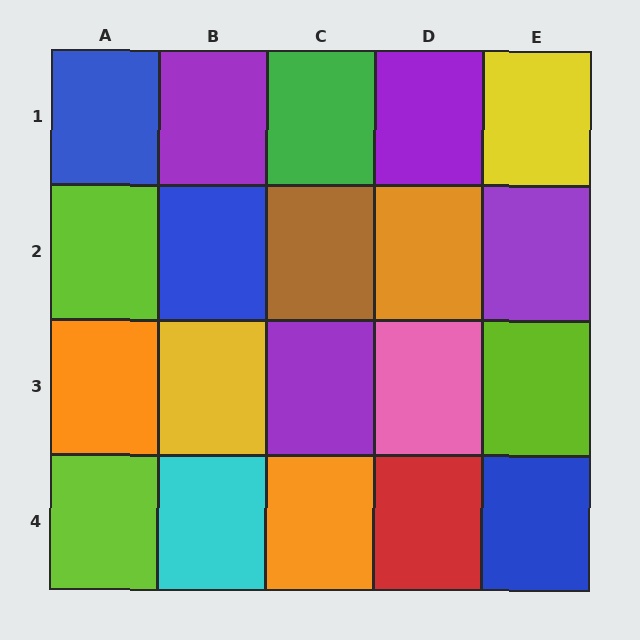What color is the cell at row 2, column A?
Lime.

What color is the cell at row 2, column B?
Blue.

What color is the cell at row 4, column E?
Blue.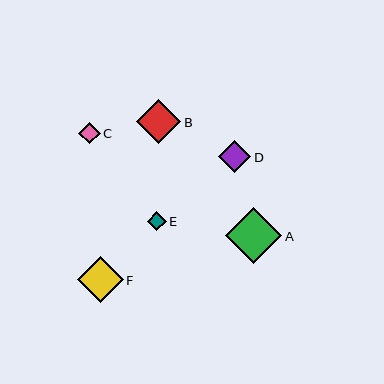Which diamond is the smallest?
Diamond E is the smallest with a size of approximately 19 pixels.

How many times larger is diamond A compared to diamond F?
Diamond A is approximately 1.2 times the size of diamond F.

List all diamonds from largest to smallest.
From largest to smallest: A, F, B, D, C, E.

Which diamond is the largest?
Diamond A is the largest with a size of approximately 56 pixels.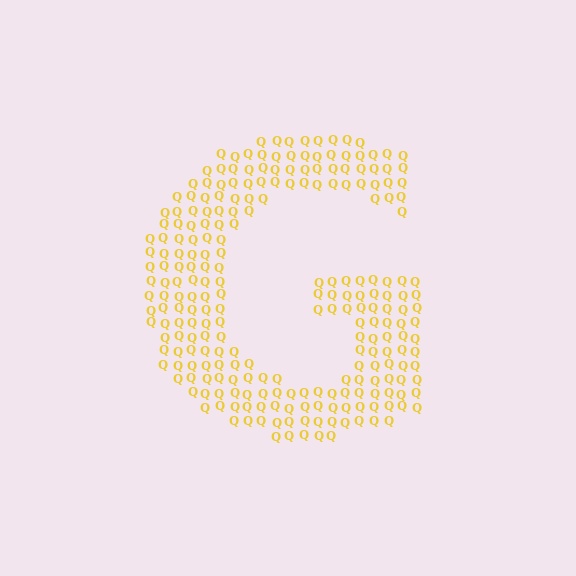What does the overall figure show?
The overall figure shows the letter G.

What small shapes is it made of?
It is made of small letter Q's.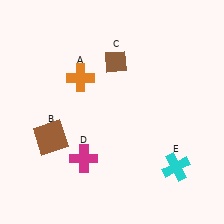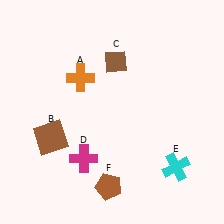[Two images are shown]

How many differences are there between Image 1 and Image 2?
There is 1 difference between the two images.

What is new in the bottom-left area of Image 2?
A brown pentagon (F) was added in the bottom-left area of Image 2.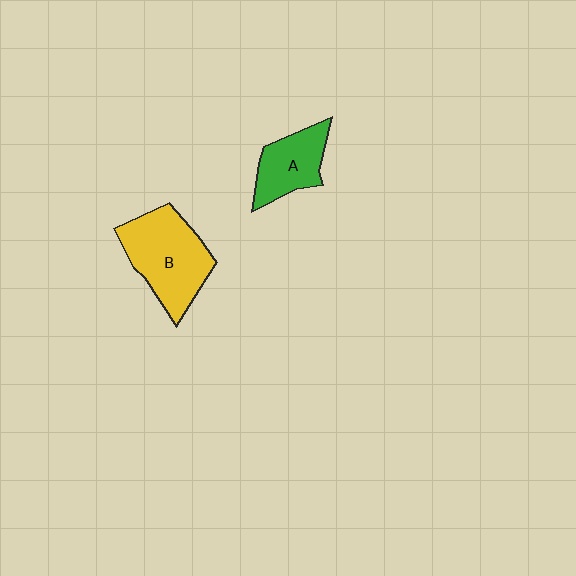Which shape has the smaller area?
Shape A (green).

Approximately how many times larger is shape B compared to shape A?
Approximately 1.6 times.